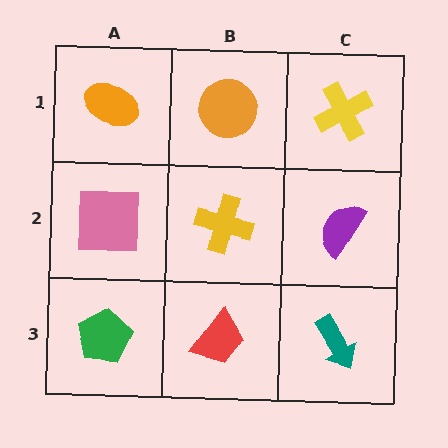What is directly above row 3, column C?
A purple semicircle.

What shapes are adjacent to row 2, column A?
An orange ellipse (row 1, column A), a green pentagon (row 3, column A), a yellow cross (row 2, column B).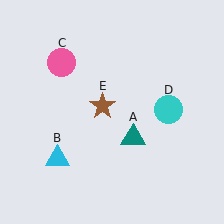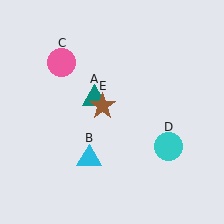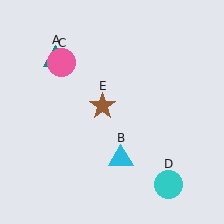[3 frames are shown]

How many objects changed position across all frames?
3 objects changed position: teal triangle (object A), cyan triangle (object B), cyan circle (object D).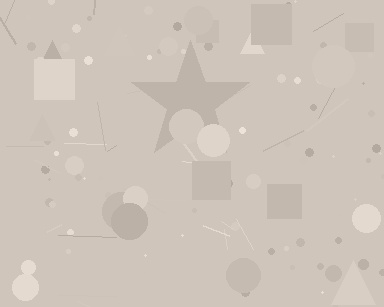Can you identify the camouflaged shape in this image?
The camouflaged shape is a star.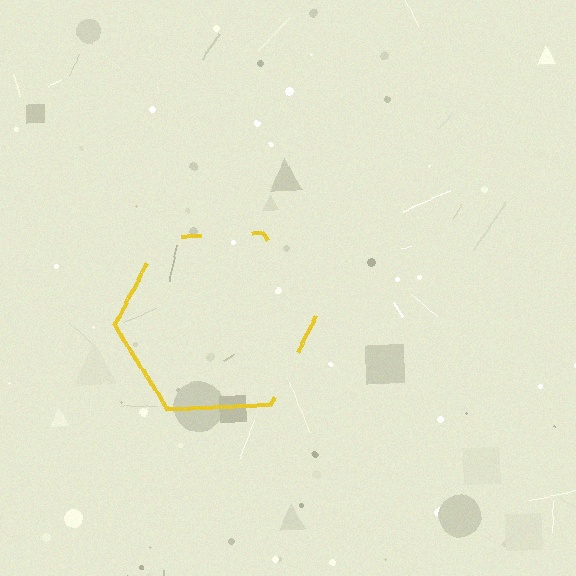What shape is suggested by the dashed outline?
The dashed outline suggests a hexagon.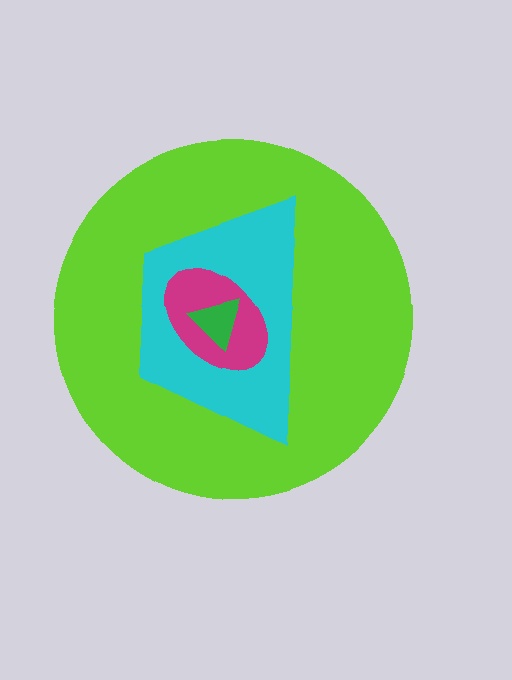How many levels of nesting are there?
4.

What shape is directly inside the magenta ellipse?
The green triangle.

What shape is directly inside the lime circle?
The cyan trapezoid.